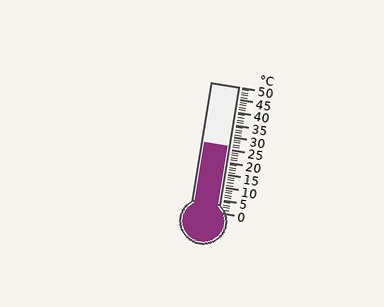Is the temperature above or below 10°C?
The temperature is above 10°C.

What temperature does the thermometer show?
The thermometer shows approximately 26°C.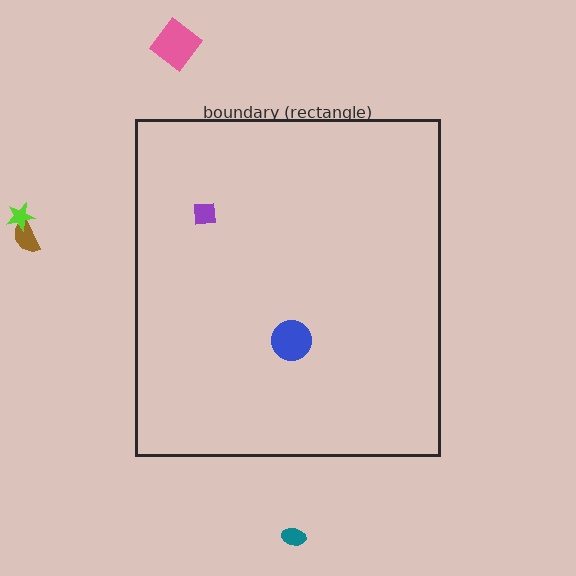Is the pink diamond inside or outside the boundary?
Outside.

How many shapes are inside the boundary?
2 inside, 4 outside.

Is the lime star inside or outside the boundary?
Outside.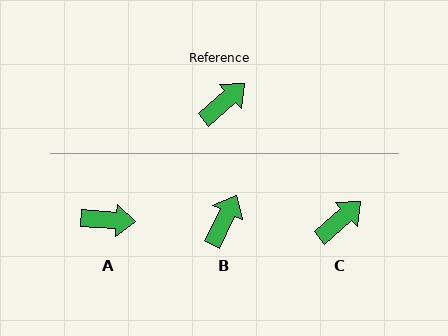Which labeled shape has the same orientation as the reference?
C.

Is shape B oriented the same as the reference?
No, it is off by about 22 degrees.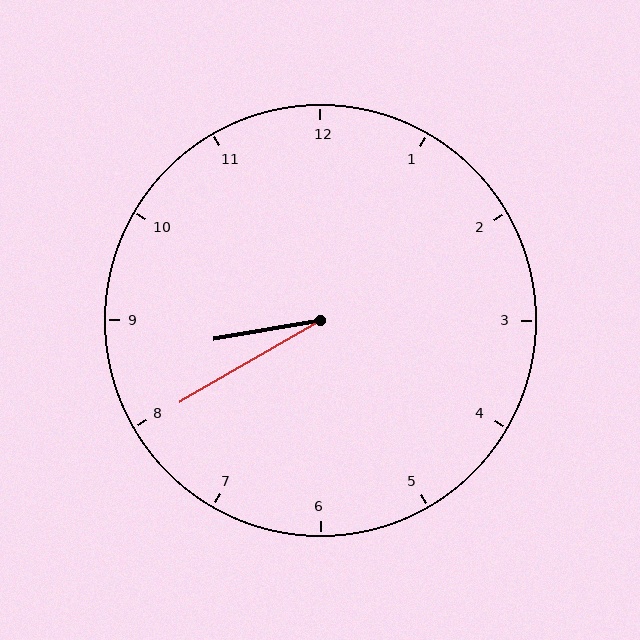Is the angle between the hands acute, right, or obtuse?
It is acute.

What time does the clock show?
8:40.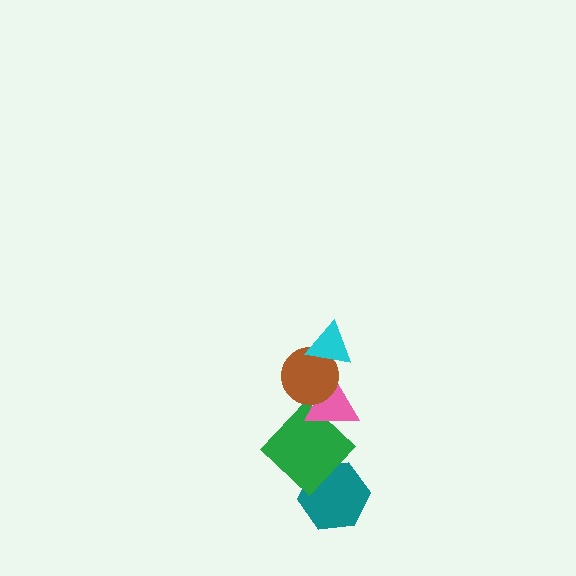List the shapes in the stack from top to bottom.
From top to bottom: the cyan triangle, the brown circle, the pink triangle, the green diamond, the teal hexagon.